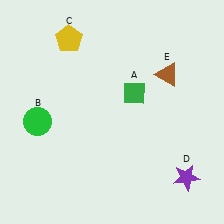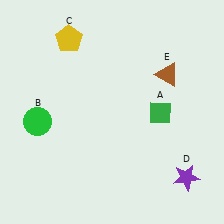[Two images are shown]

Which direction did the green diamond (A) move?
The green diamond (A) moved right.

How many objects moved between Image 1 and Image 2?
1 object moved between the two images.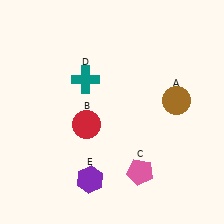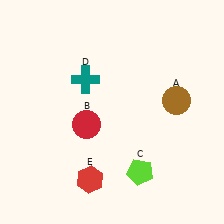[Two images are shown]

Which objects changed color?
C changed from pink to lime. E changed from purple to red.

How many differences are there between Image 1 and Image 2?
There are 2 differences between the two images.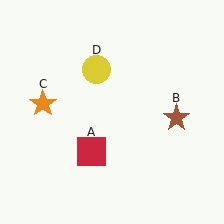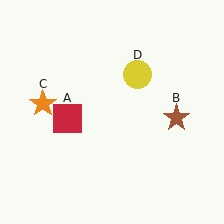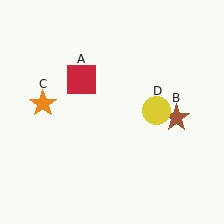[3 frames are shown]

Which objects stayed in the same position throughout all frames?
Brown star (object B) and orange star (object C) remained stationary.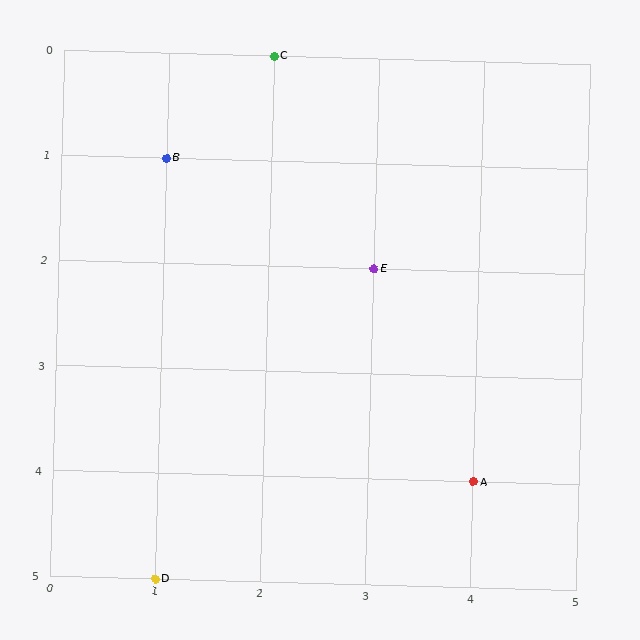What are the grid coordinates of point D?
Point D is at grid coordinates (1, 5).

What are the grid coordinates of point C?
Point C is at grid coordinates (2, 0).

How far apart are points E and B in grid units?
Points E and B are 2 columns and 1 row apart (about 2.2 grid units diagonally).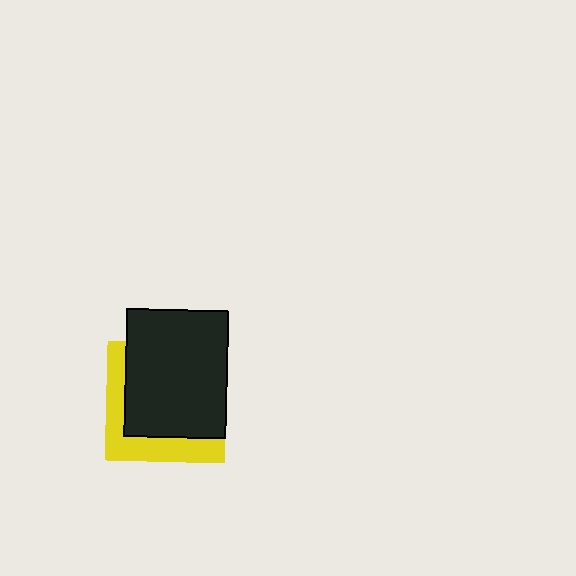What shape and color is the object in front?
The object in front is a black rectangle.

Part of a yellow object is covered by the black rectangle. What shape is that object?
It is a square.